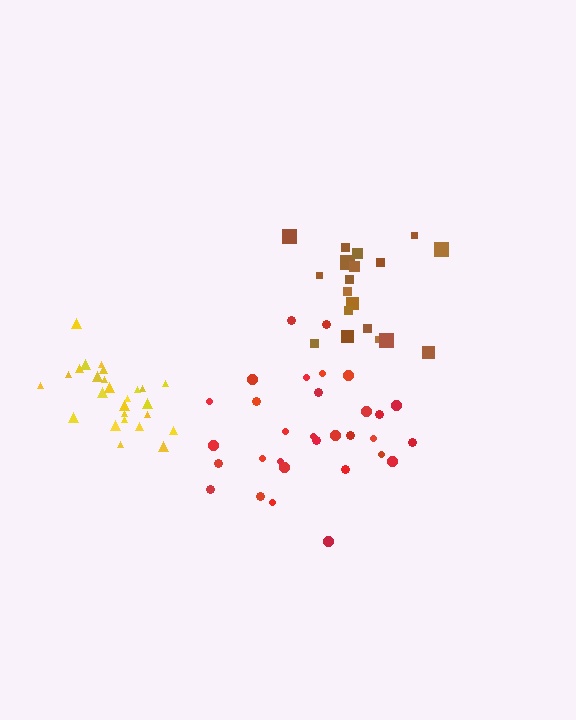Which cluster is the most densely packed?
Yellow.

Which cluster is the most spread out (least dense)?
Brown.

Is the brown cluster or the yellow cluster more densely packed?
Yellow.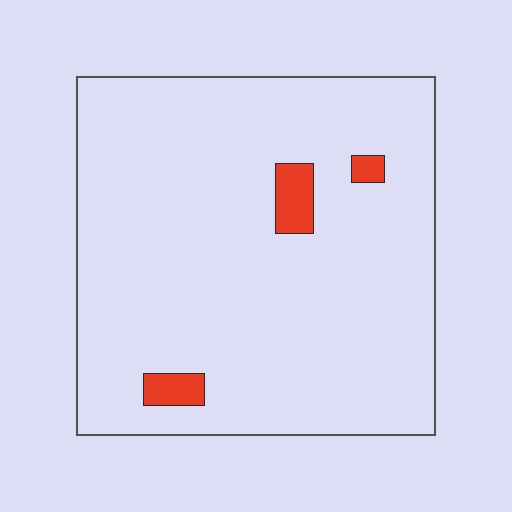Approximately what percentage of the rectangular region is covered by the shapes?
Approximately 5%.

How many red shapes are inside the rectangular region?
3.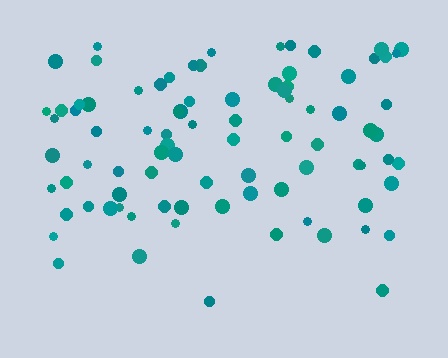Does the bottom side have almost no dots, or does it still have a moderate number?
Still a moderate number, just noticeably fewer than the top.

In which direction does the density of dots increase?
From bottom to top, with the top side densest.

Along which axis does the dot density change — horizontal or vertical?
Vertical.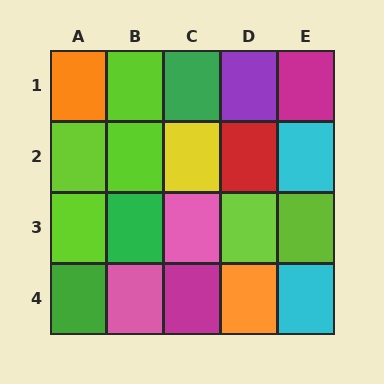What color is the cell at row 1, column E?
Magenta.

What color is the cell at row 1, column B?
Lime.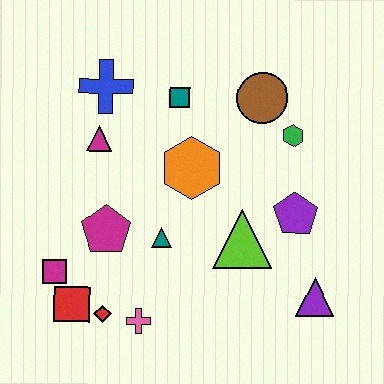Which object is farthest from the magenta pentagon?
The purple triangle is farthest from the magenta pentagon.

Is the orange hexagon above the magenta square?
Yes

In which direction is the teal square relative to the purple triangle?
The teal square is above the purple triangle.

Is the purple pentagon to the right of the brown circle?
Yes